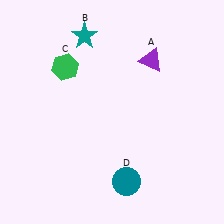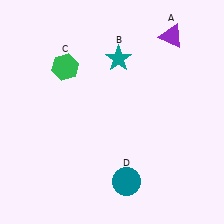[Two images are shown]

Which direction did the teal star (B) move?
The teal star (B) moved right.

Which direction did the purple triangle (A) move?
The purple triangle (A) moved up.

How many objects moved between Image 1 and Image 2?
2 objects moved between the two images.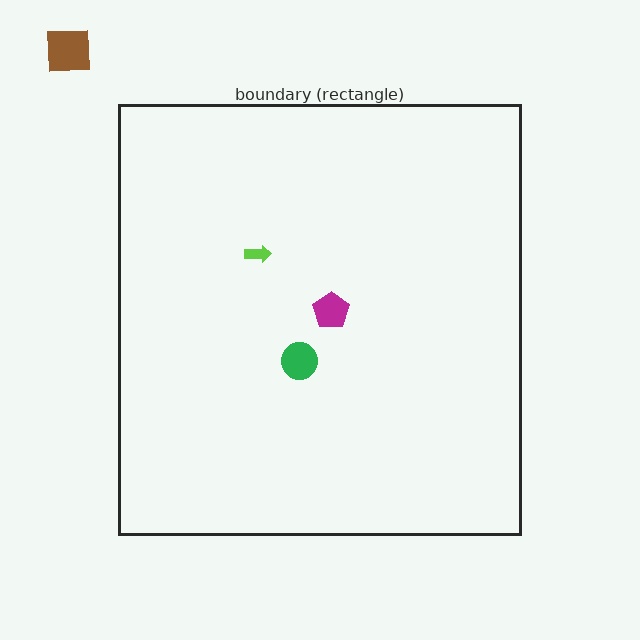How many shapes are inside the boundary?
3 inside, 1 outside.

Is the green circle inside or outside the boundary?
Inside.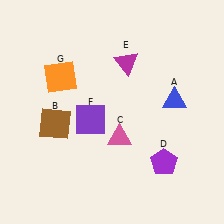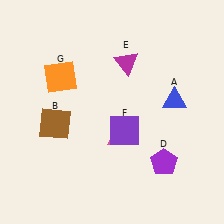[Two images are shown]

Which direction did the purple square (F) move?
The purple square (F) moved right.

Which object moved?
The purple square (F) moved right.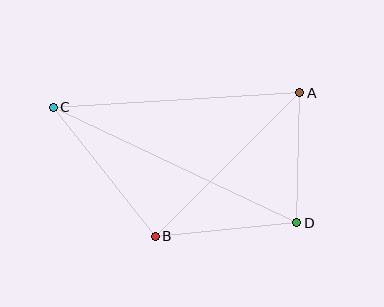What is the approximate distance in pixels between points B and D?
The distance between B and D is approximately 142 pixels.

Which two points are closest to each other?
Points A and D are closest to each other.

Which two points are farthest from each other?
Points C and D are farthest from each other.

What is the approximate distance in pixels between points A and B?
The distance between A and B is approximately 204 pixels.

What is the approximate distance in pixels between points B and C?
The distance between B and C is approximately 164 pixels.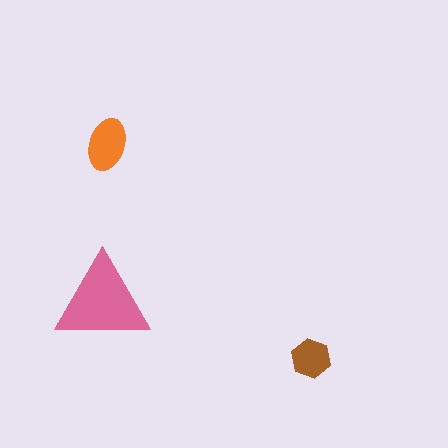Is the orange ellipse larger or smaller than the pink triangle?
Smaller.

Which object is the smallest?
The brown hexagon.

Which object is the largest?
The pink triangle.